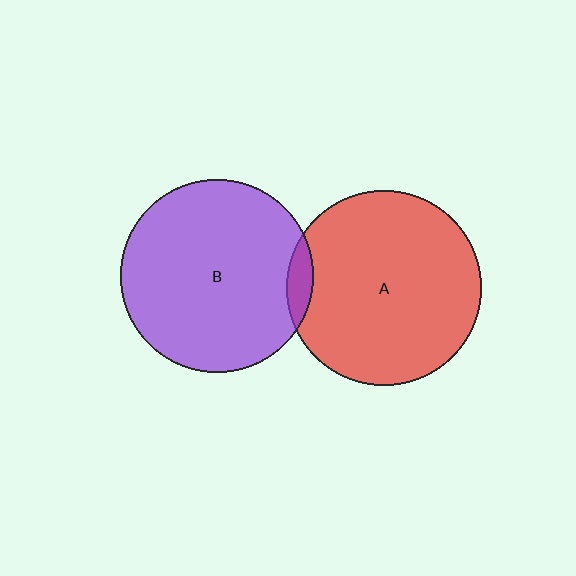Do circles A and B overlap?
Yes.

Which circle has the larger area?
Circle A (red).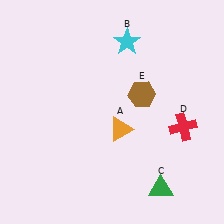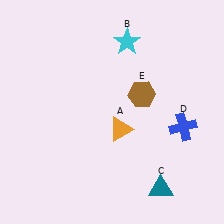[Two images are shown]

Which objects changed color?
C changed from green to teal. D changed from red to blue.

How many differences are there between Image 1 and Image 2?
There are 2 differences between the two images.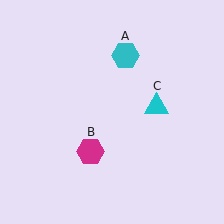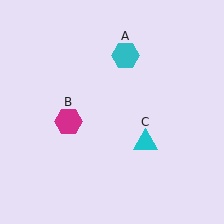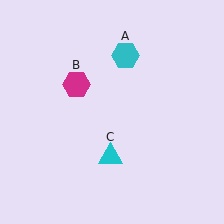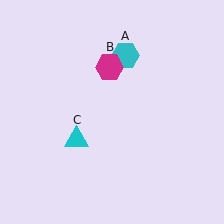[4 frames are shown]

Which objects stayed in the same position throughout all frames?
Cyan hexagon (object A) remained stationary.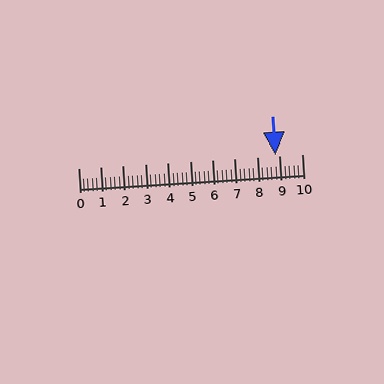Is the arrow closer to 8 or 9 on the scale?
The arrow is closer to 9.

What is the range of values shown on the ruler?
The ruler shows values from 0 to 10.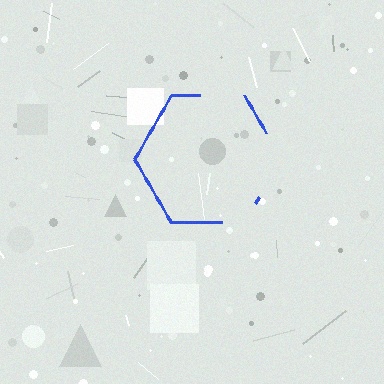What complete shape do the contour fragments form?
The contour fragments form a hexagon.